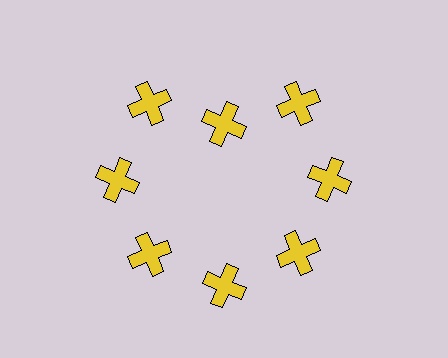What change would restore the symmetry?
The symmetry would be restored by moving it outward, back onto the ring so that all 8 crosses sit at equal angles and equal distance from the center.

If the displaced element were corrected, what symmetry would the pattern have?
It would have 8-fold rotational symmetry — the pattern would map onto itself every 45 degrees.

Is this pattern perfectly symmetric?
No. The 8 yellow crosses are arranged in a ring, but one element near the 12 o'clock position is pulled inward toward the center, breaking the 8-fold rotational symmetry.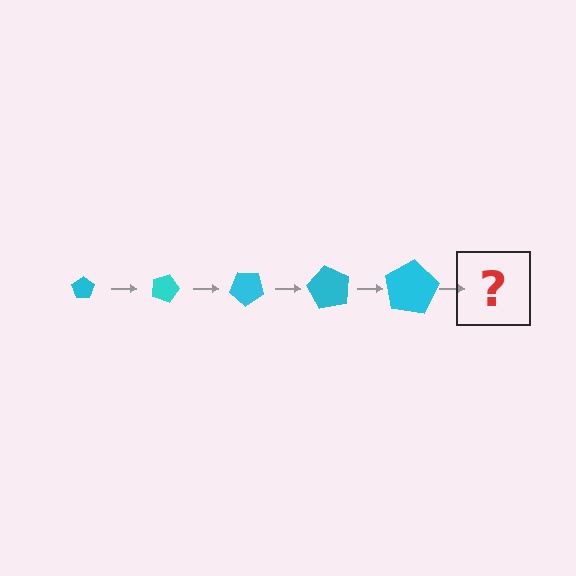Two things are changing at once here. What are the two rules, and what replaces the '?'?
The two rules are that the pentagon grows larger each step and it rotates 20 degrees each step. The '?' should be a pentagon, larger than the previous one and rotated 100 degrees from the start.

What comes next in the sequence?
The next element should be a pentagon, larger than the previous one and rotated 100 degrees from the start.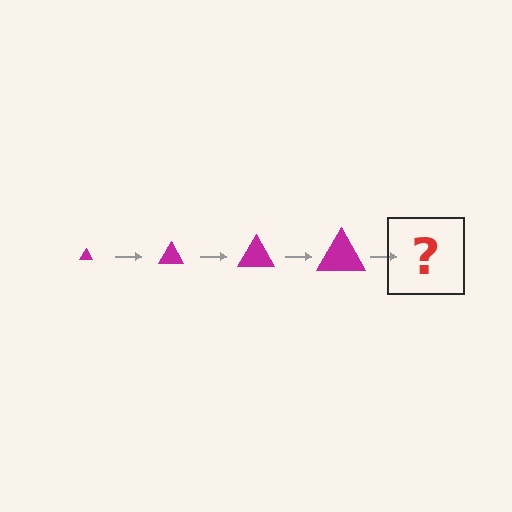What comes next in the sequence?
The next element should be a magenta triangle, larger than the previous one.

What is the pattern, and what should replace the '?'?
The pattern is that the triangle gets progressively larger each step. The '?' should be a magenta triangle, larger than the previous one.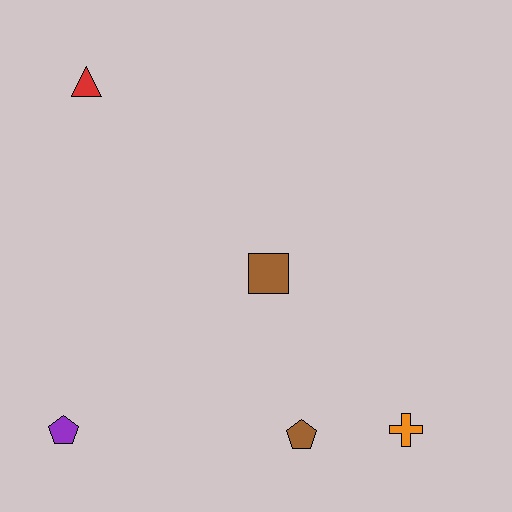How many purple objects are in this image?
There is 1 purple object.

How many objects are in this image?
There are 5 objects.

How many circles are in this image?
There are no circles.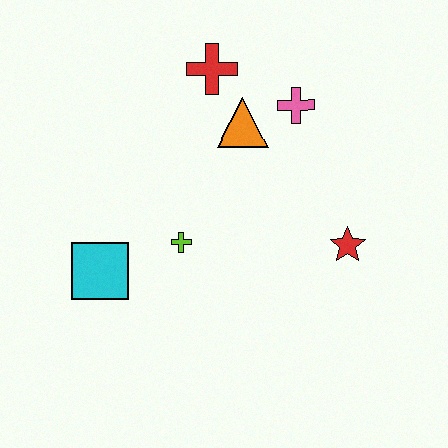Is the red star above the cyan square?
Yes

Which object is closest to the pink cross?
The orange triangle is closest to the pink cross.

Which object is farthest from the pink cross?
The cyan square is farthest from the pink cross.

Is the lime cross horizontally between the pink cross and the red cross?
No